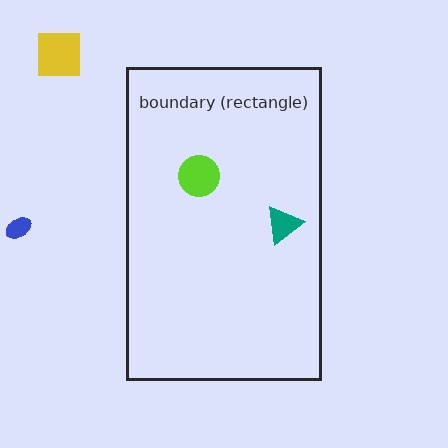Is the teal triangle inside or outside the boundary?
Inside.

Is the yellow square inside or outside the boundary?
Outside.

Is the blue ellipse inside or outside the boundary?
Outside.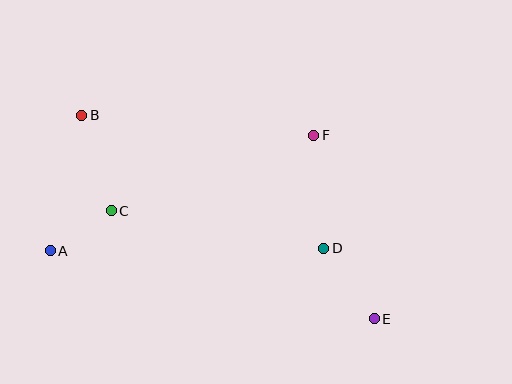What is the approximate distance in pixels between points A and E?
The distance between A and E is approximately 331 pixels.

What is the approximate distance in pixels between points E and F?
The distance between E and F is approximately 193 pixels.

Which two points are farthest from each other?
Points B and E are farthest from each other.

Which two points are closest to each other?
Points A and C are closest to each other.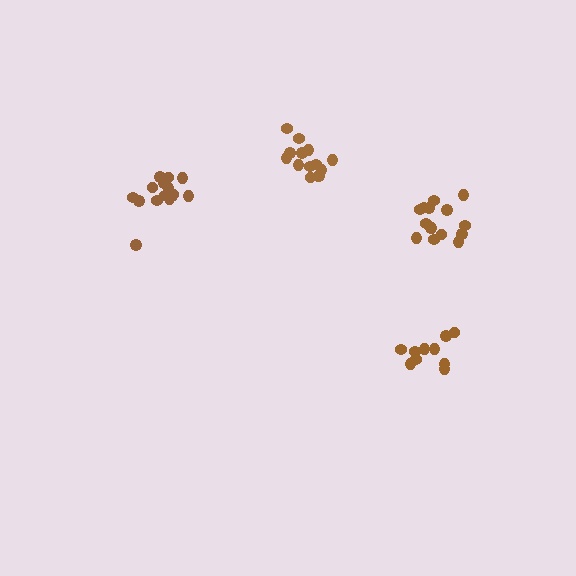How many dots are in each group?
Group 1: 15 dots, Group 2: 15 dots, Group 3: 14 dots, Group 4: 10 dots (54 total).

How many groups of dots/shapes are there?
There are 4 groups.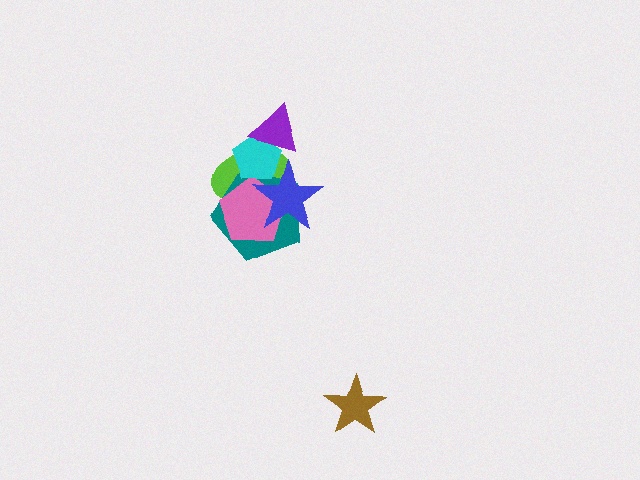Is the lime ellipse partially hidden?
Yes, it is partially covered by another shape.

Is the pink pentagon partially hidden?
Yes, it is partially covered by another shape.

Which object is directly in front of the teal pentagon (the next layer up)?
The pink pentagon is directly in front of the teal pentagon.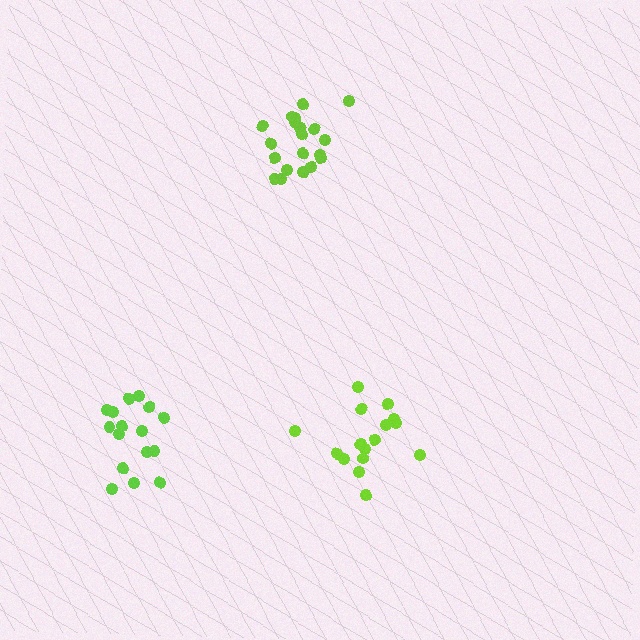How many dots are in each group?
Group 1: 16 dots, Group 2: 20 dots, Group 3: 16 dots (52 total).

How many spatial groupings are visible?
There are 3 spatial groupings.